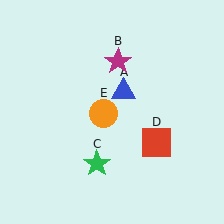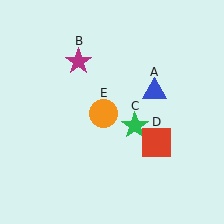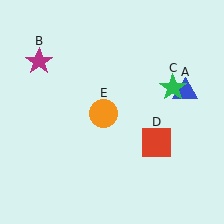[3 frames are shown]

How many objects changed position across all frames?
3 objects changed position: blue triangle (object A), magenta star (object B), green star (object C).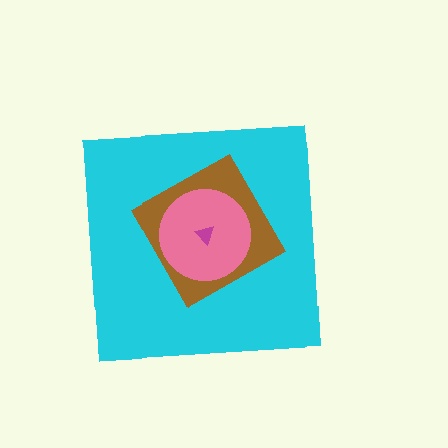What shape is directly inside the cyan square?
The brown square.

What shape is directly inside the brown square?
The pink circle.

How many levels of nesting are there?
4.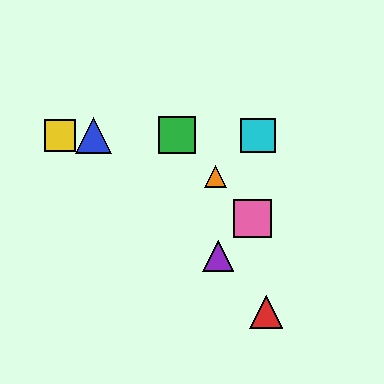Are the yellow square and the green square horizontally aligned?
Yes, both are at y≈135.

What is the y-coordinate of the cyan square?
The cyan square is at y≈135.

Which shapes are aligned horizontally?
The blue triangle, the green square, the yellow square, the cyan square are aligned horizontally.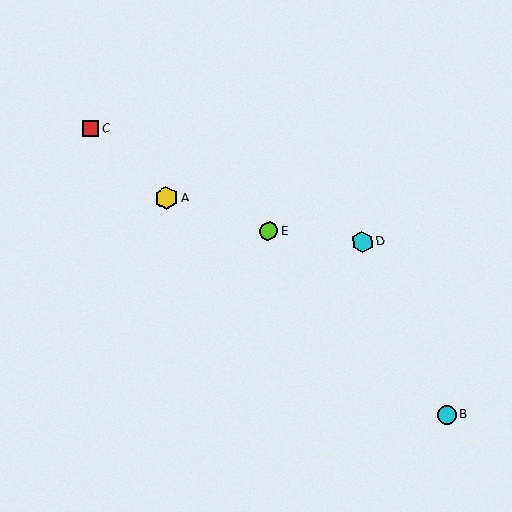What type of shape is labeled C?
Shape C is a red square.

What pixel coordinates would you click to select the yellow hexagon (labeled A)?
Click at (166, 198) to select the yellow hexagon A.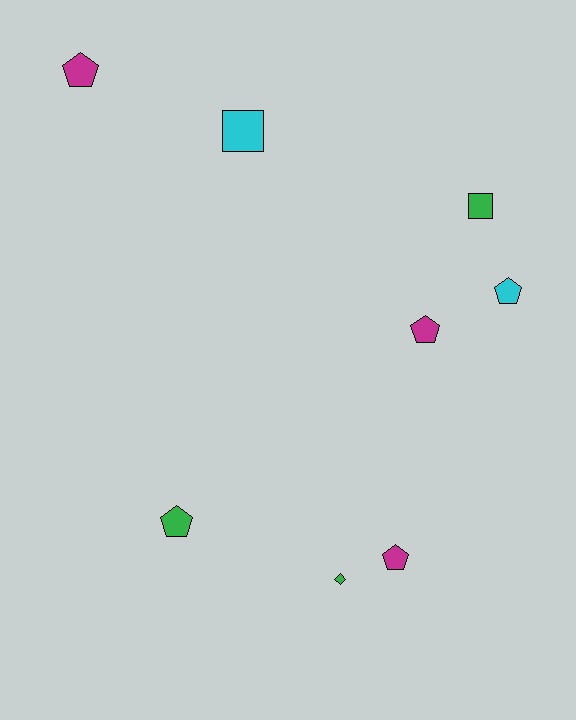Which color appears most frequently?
Green, with 3 objects.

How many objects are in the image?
There are 8 objects.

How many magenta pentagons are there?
There are 3 magenta pentagons.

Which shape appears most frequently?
Pentagon, with 5 objects.